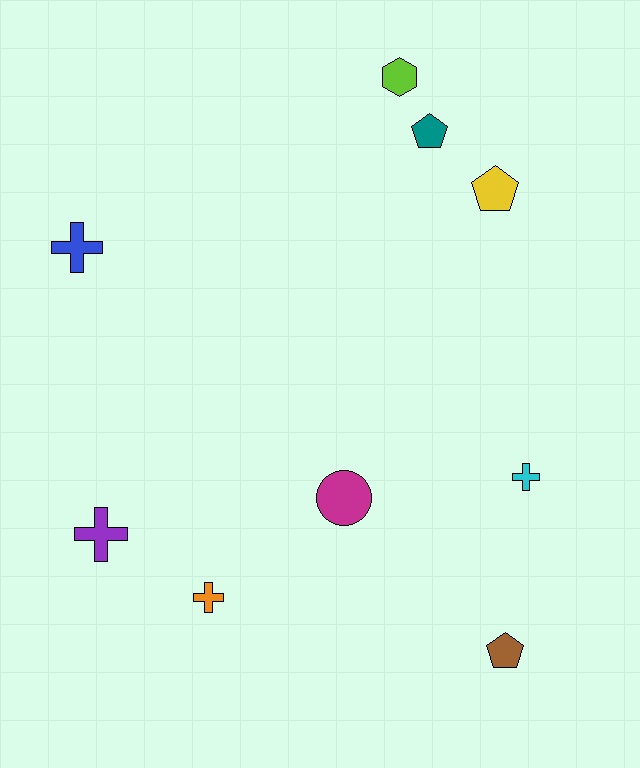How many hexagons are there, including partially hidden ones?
There is 1 hexagon.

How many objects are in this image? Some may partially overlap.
There are 9 objects.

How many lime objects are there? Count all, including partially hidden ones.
There is 1 lime object.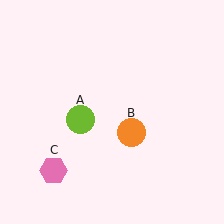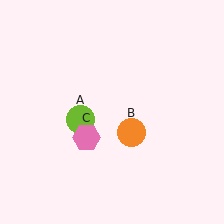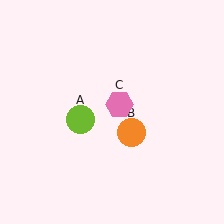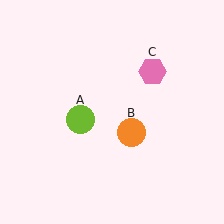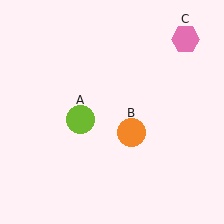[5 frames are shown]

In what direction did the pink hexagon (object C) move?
The pink hexagon (object C) moved up and to the right.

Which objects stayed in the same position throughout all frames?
Lime circle (object A) and orange circle (object B) remained stationary.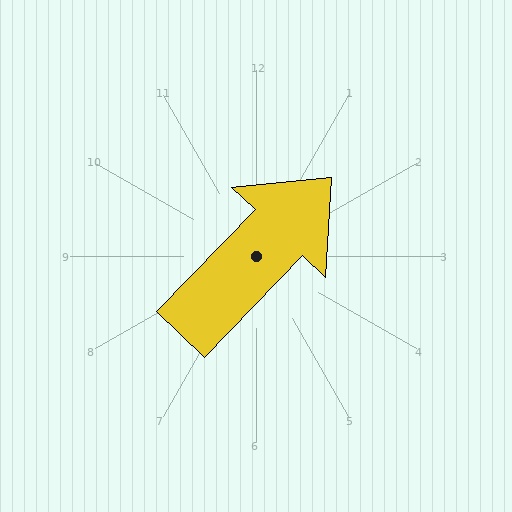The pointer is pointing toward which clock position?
Roughly 1 o'clock.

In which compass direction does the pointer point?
Northeast.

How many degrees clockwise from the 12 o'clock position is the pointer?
Approximately 44 degrees.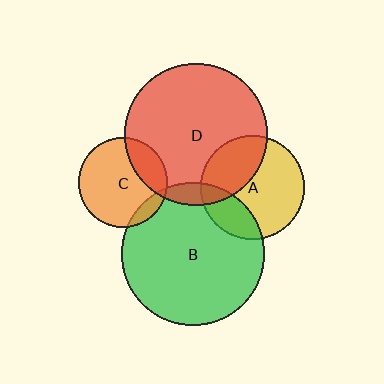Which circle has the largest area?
Circle B (green).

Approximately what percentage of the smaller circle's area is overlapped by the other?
Approximately 10%.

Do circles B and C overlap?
Yes.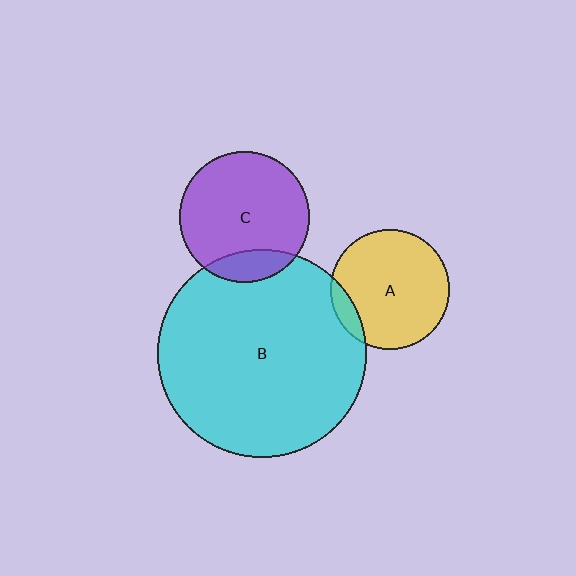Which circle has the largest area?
Circle B (cyan).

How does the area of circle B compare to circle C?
Approximately 2.5 times.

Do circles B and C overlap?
Yes.